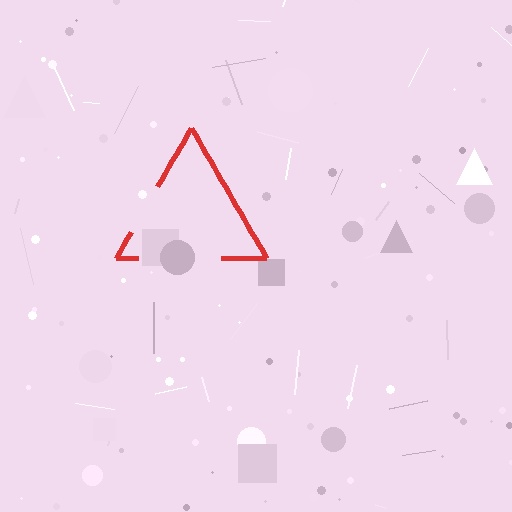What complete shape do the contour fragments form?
The contour fragments form a triangle.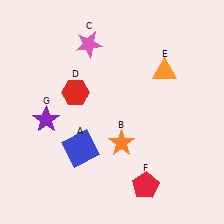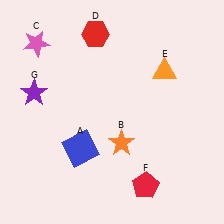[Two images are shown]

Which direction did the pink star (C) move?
The pink star (C) moved left.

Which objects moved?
The objects that moved are: the pink star (C), the red hexagon (D), the purple star (G).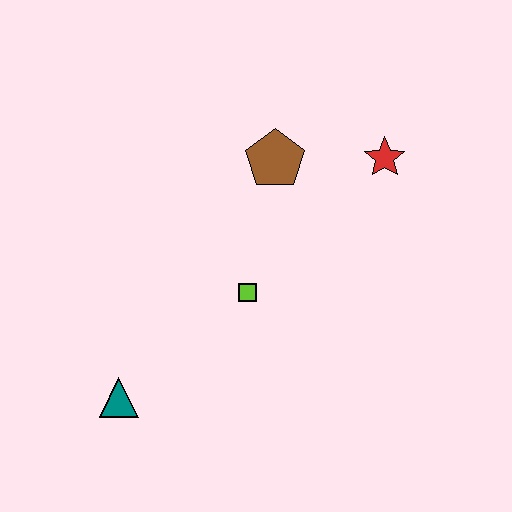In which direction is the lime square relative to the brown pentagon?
The lime square is below the brown pentagon.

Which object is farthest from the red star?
The teal triangle is farthest from the red star.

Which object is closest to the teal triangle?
The lime square is closest to the teal triangle.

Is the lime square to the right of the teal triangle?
Yes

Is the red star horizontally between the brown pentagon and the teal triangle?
No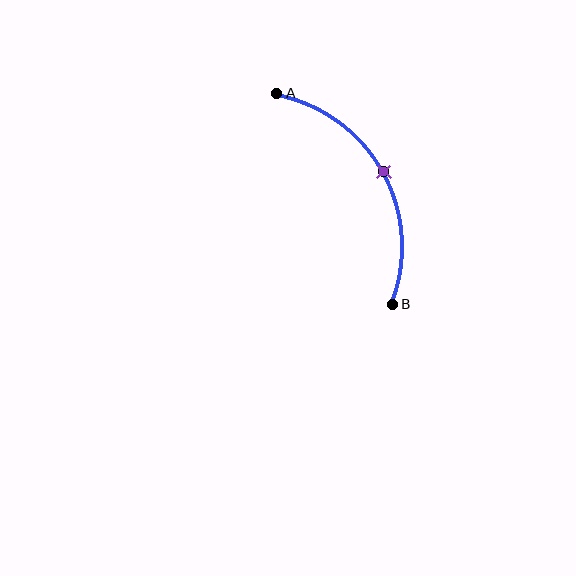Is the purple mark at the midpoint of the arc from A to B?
Yes. The purple mark lies on the arc at equal arc-length from both A and B — it is the arc midpoint.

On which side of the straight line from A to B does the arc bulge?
The arc bulges to the right of the straight line connecting A and B.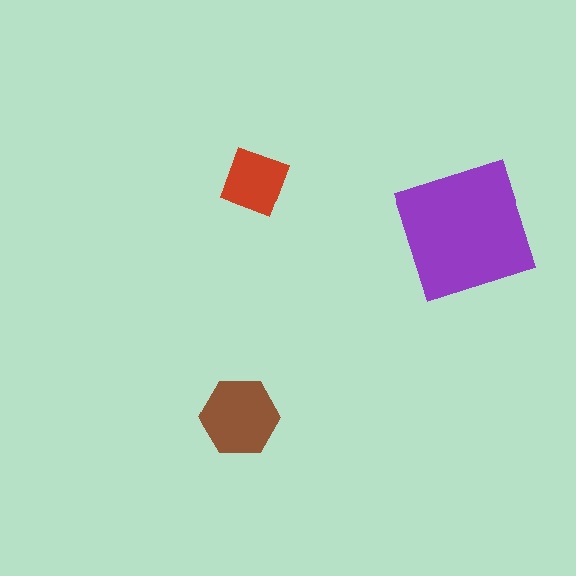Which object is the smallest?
The red diamond.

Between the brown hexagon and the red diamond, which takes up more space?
The brown hexagon.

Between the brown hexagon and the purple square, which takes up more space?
The purple square.